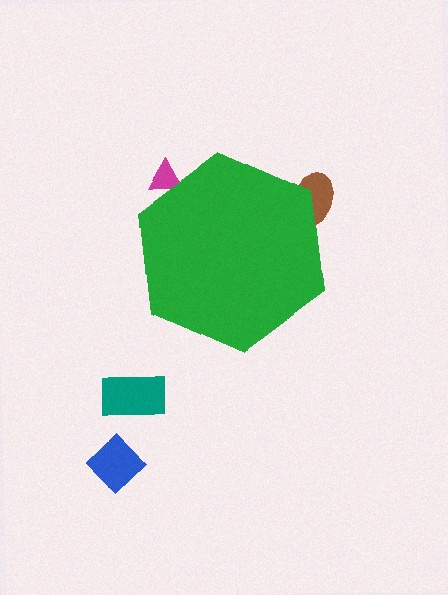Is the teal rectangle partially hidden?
No, the teal rectangle is fully visible.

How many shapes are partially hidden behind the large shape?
2 shapes are partially hidden.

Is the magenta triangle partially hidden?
Yes, the magenta triangle is partially hidden behind the green hexagon.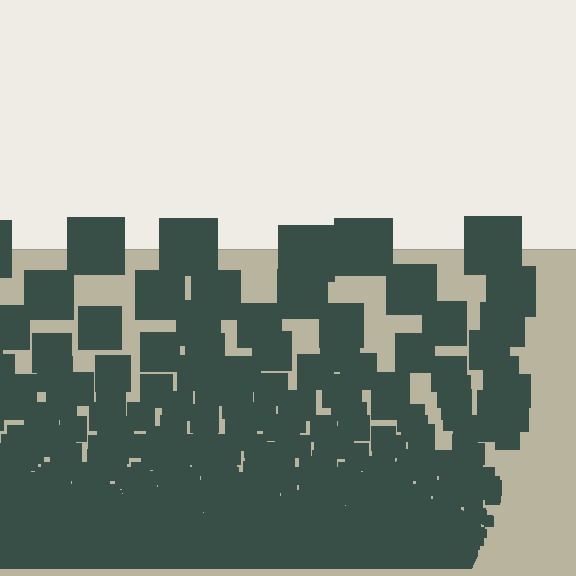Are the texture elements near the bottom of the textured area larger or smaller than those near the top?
Smaller. The gradient is inverted — elements near the bottom are smaller and denser.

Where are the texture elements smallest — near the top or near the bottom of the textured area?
Near the bottom.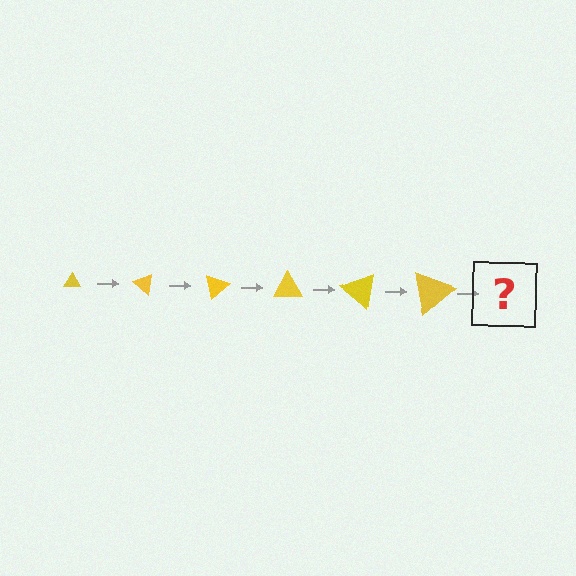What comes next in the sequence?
The next element should be a triangle, larger than the previous one and rotated 240 degrees from the start.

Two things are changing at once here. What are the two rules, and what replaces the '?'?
The two rules are that the triangle grows larger each step and it rotates 40 degrees each step. The '?' should be a triangle, larger than the previous one and rotated 240 degrees from the start.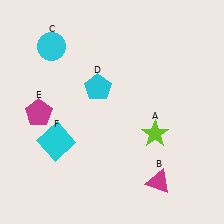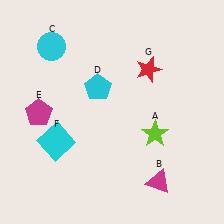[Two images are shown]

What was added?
A red star (G) was added in Image 2.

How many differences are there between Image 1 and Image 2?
There is 1 difference between the two images.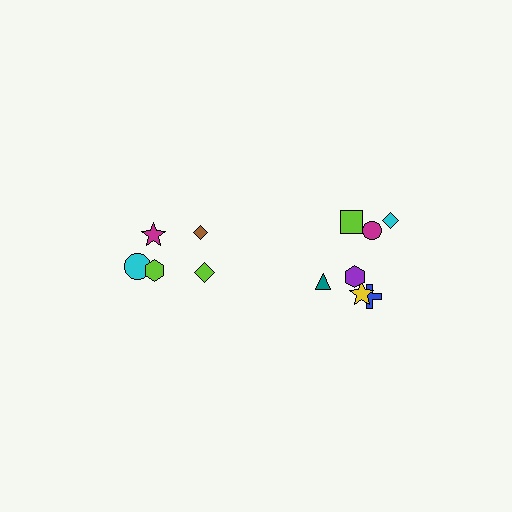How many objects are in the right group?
There are 7 objects.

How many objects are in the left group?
There are 5 objects.